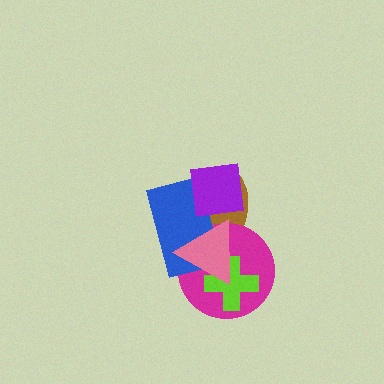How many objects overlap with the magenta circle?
4 objects overlap with the magenta circle.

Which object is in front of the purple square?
The pink triangle is in front of the purple square.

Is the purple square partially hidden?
Yes, it is partially covered by another shape.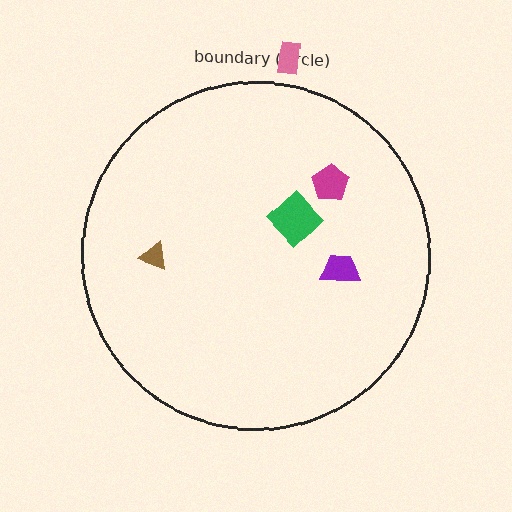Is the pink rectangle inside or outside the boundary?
Outside.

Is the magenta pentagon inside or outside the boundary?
Inside.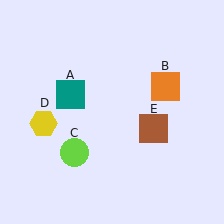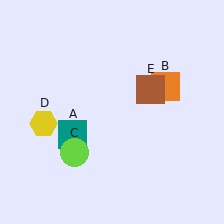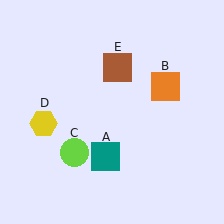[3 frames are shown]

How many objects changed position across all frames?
2 objects changed position: teal square (object A), brown square (object E).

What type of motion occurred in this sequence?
The teal square (object A), brown square (object E) rotated counterclockwise around the center of the scene.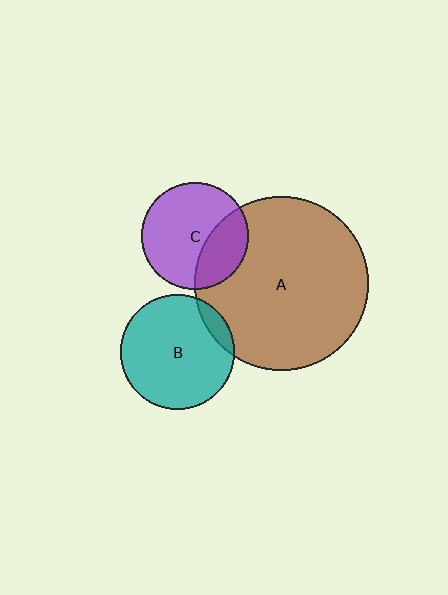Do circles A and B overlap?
Yes.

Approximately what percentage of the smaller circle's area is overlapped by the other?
Approximately 10%.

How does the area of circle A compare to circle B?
Approximately 2.3 times.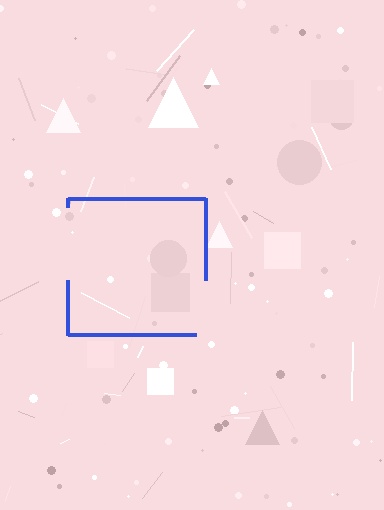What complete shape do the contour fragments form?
The contour fragments form a square.